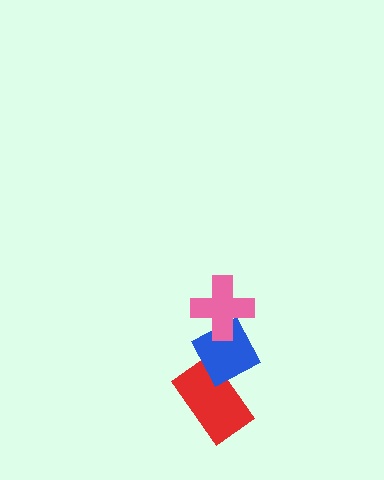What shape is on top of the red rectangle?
The blue diamond is on top of the red rectangle.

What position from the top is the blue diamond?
The blue diamond is 2nd from the top.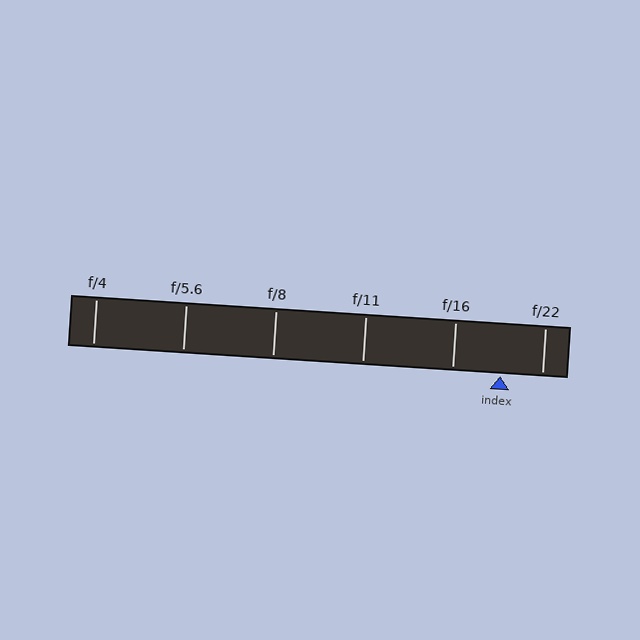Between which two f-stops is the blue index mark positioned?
The index mark is between f/16 and f/22.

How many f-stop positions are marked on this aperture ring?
There are 6 f-stop positions marked.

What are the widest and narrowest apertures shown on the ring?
The widest aperture shown is f/4 and the narrowest is f/22.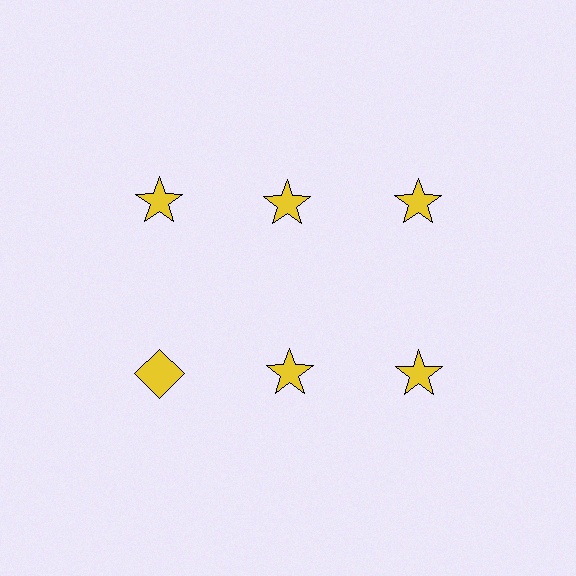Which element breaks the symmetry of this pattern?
The yellow diamond in the second row, leftmost column breaks the symmetry. All other shapes are yellow stars.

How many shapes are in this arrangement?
There are 6 shapes arranged in a grid pattern.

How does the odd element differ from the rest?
It has a different shape: diamond instead of star.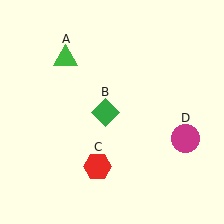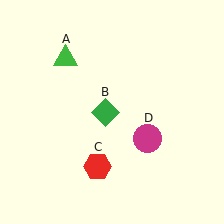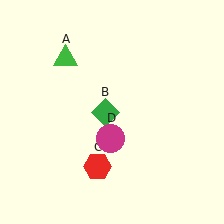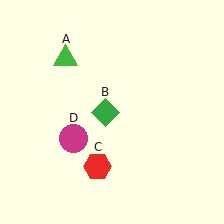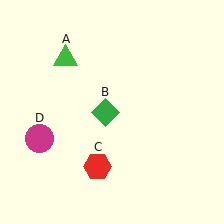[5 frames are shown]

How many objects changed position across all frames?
1 object changed position: magenta circle (object D).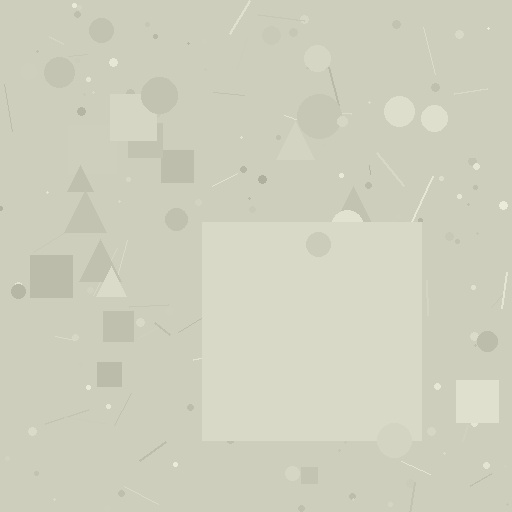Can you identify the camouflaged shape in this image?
The camouflaged shape is a square.